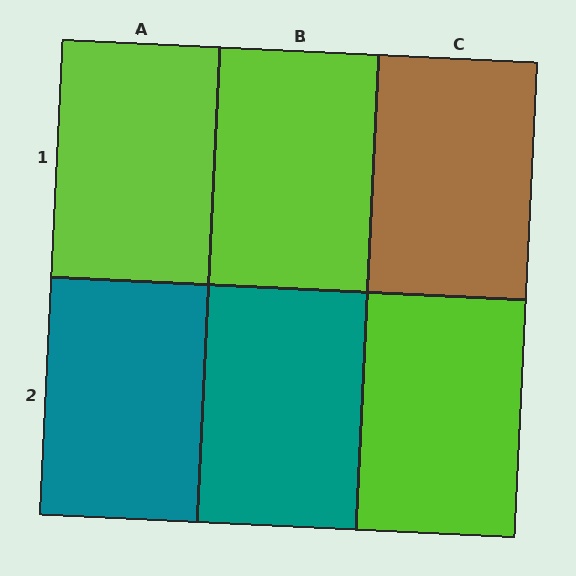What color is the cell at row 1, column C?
Brown.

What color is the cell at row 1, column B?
Lime.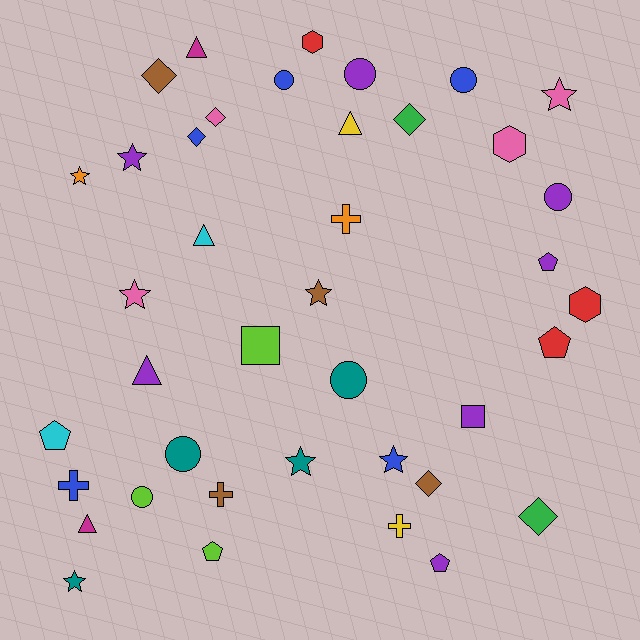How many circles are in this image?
There are 7 circles.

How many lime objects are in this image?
There are 3 lime objects.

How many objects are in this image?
There are 40 objects.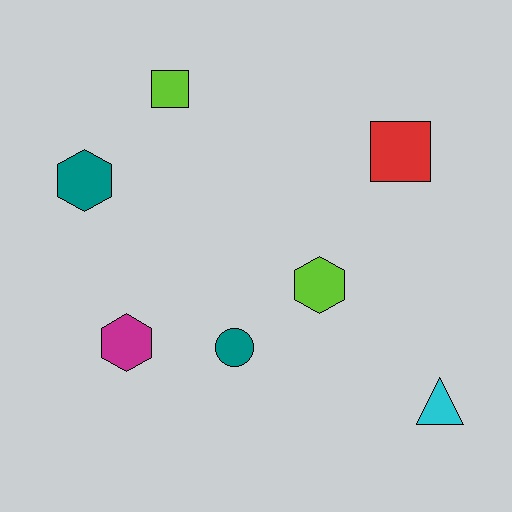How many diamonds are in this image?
There are no diamonds.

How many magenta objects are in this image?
There is 1 magenta object.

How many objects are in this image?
There are 7 objects.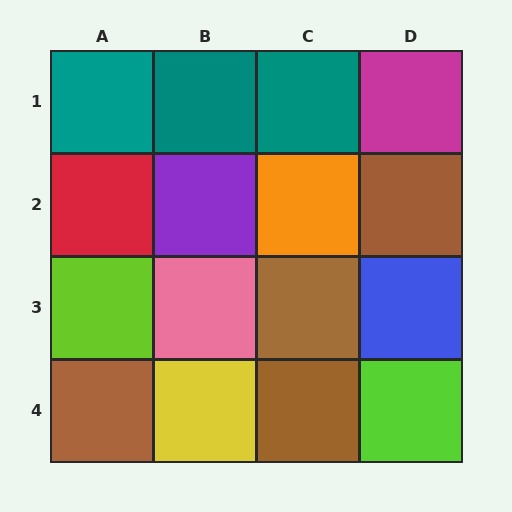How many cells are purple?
1 cell is purple.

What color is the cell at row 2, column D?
Brown.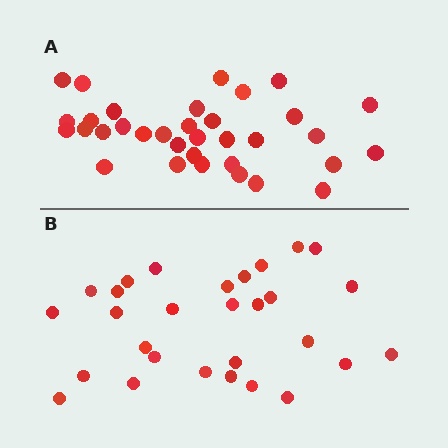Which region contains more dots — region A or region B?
Region A (the top region) has more dots.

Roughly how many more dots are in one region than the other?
Region A has about 5 more dots than region B.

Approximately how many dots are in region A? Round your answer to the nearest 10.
About 30 dots. (The exact count is 34, which rounds to 30.)